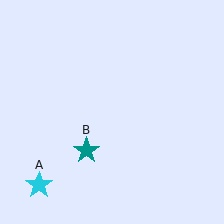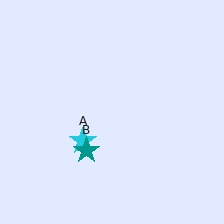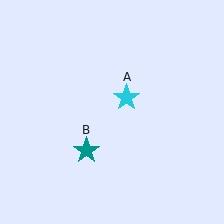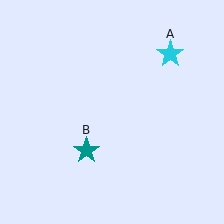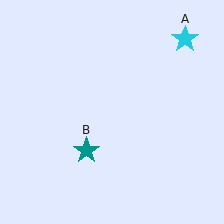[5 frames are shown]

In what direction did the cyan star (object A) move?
The cyan star (object A) moved up and to the right.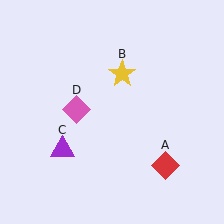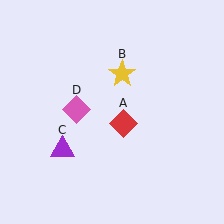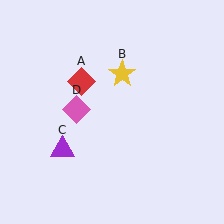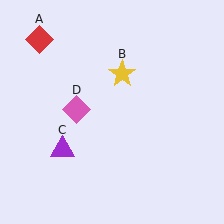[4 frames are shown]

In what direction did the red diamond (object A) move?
The red diamond (object A) moved up and to the left.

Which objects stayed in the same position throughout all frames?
Yellow star (object B) and purple triangle (object C) and pink diamond (object D) remained stationary.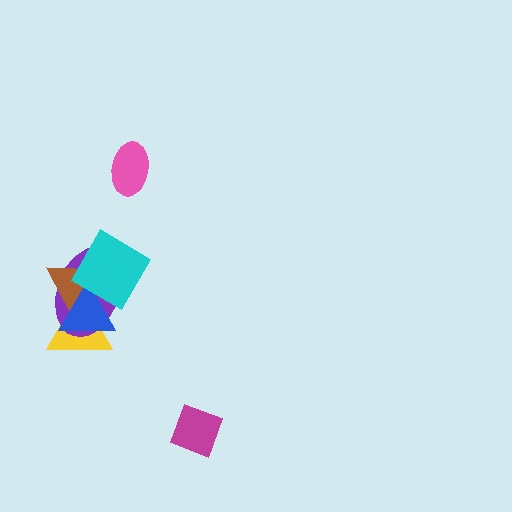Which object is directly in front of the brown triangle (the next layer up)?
The blue triangle is directly in front of the brown triangle.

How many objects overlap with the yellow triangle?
4 objects overlap with the yellow triangle.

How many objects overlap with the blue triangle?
4 objects overlap with the blue triangle.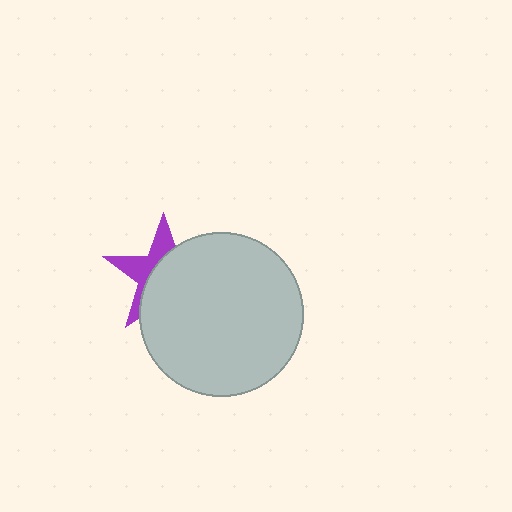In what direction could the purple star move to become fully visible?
The purple star could move toward the upper-left. That would shift it out from behind the light gray circle entirely.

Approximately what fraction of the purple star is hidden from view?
Roughly 62% of the purple star is hidden behind the light gray circle.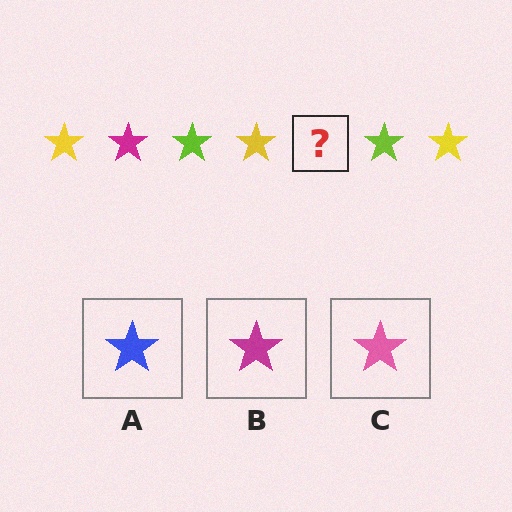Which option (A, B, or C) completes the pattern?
B.